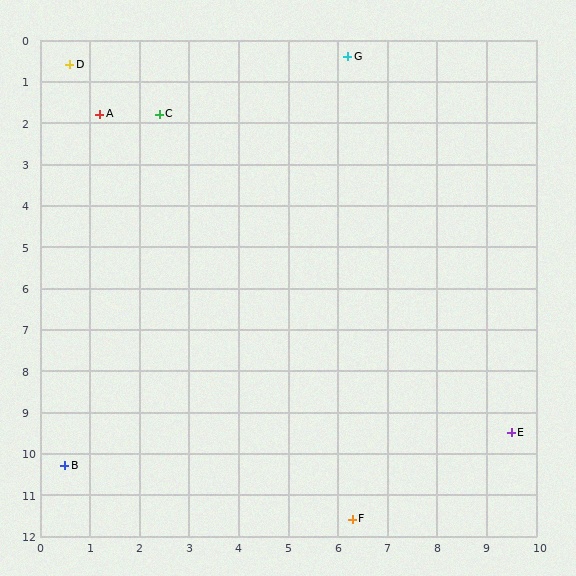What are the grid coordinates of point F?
Point F is at approximately (6.3, 11.6).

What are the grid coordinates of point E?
Point E is at approximately (9.5, 9.5).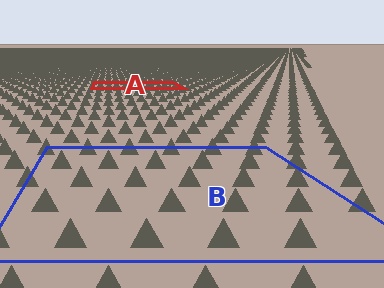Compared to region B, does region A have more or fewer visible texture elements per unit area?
Region A has more texture elements per unit area — they are packed more densely because it is farther away.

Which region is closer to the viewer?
Region B is closer. The texture elements there are larger and more spread out.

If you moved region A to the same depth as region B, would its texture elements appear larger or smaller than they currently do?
They would appear larger. At a closer depth, the same texture elements are projected at a bigger on-screen size.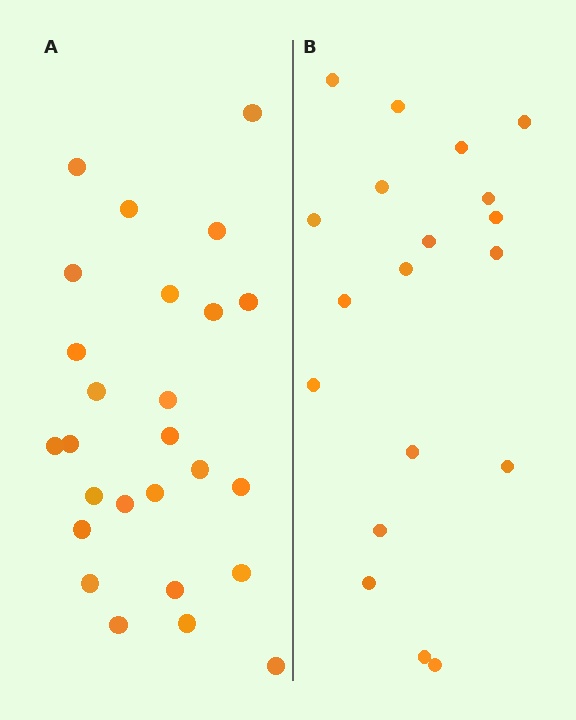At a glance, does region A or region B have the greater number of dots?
Region A (the left region) has more dots.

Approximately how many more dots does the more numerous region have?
Region A has roughly 8 or so more dots than region B.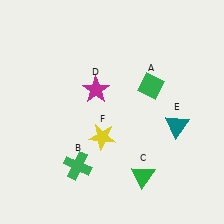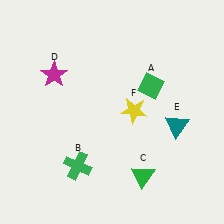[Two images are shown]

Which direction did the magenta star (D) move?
The magenta star (D) moved left.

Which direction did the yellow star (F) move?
The yellow star (F) moved right.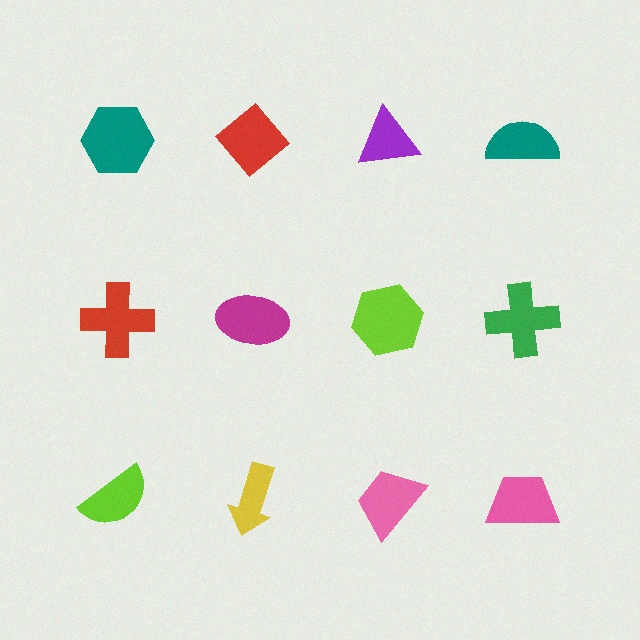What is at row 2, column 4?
A green cross.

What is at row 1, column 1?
A teal hexagon.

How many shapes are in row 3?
4 shapes.